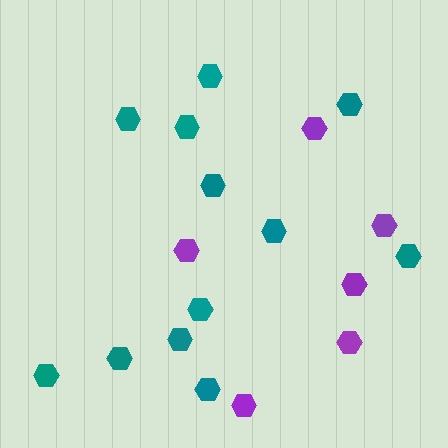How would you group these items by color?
There are 2 groups: one group of teal hexagons (12) and one group of purple hexagons (6).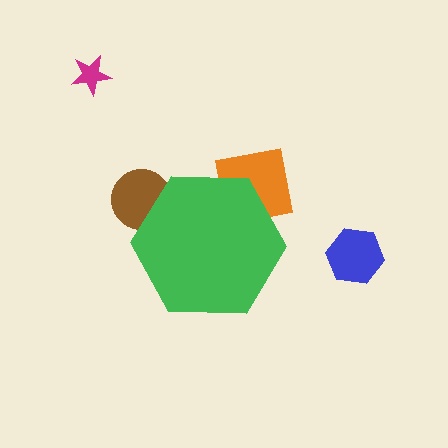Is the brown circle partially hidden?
Yes, the brown circle is partially hidden behind the green hexagon.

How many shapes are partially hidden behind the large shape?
2 shapes are partially hidden.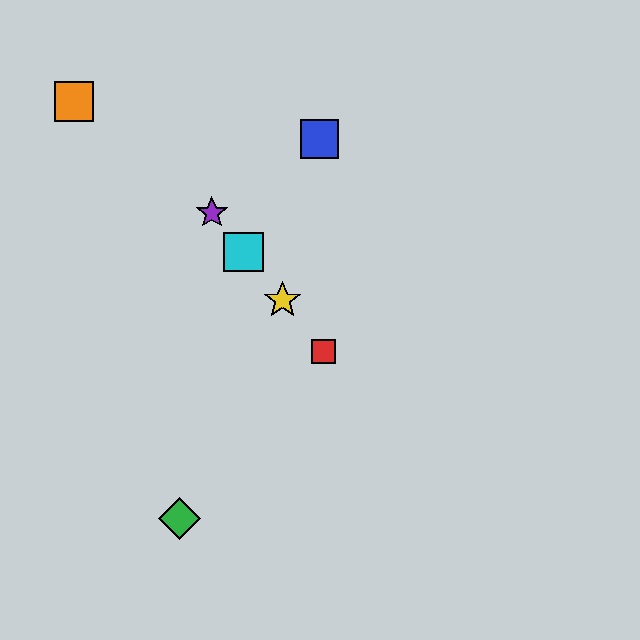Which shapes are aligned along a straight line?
The red square, the yellow star, the purple star, the cyan square are aligned along a straight line.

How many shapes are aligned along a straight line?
4 shapes (the red square, the yellow star, the purple star, the cyan square) are aligned along a straight line.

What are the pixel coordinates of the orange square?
The orange square is at (74, 101).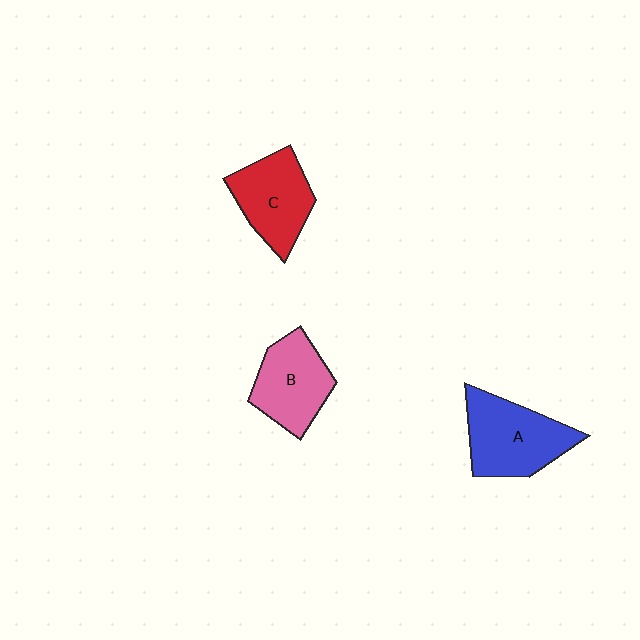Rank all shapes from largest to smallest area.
From largest to smallest: A (blue), C (red), B (pink).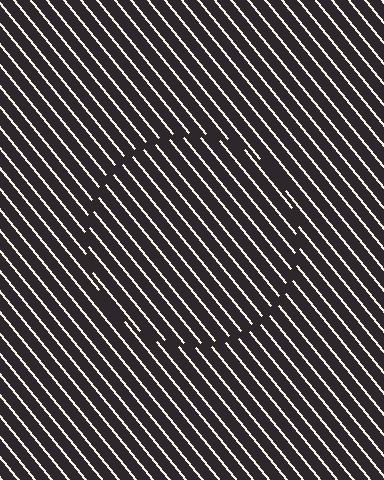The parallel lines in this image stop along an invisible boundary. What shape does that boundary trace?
An illusory circle. The interior of the shape contains the same grating, shifted by half a period — the contour is defined by the phase discontinuity where line-ends from the inner and outer gratings abut.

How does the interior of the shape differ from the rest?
The interior of the shape contains the same grating, shifted by half a period — the contour is defined by the phase discontinuity where line-ends from the inner and outer gratings abut.